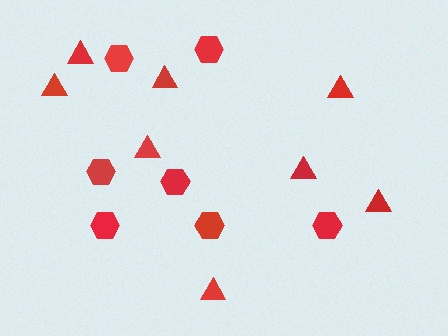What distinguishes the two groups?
There are 2 groups: one group of hexagons (7) and one group of triangles (8).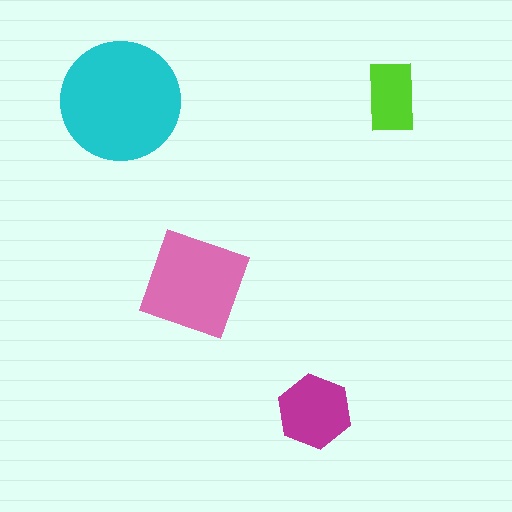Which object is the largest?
The cyan circle.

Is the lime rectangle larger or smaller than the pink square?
Smaller.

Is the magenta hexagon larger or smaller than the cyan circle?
Smaller.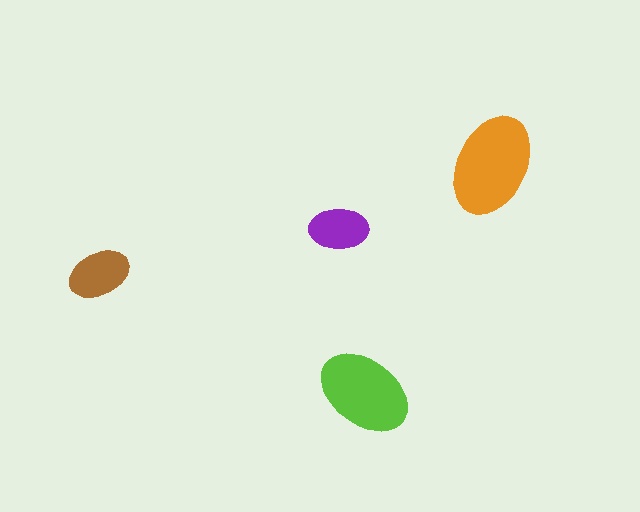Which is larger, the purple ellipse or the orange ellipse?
The orange one.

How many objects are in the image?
There are 4 objects in the image.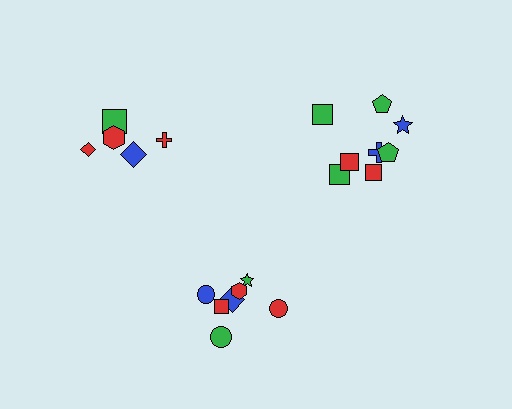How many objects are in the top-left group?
There are 5 objects.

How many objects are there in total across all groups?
There are 20 objects.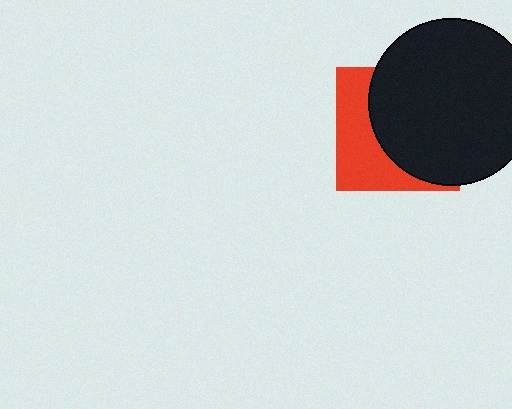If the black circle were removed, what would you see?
You would see the complete red square.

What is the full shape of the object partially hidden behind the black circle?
The partially hidden object is a red square.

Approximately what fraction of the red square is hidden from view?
Roughly 60% of the red square is hidden behind the black circle.